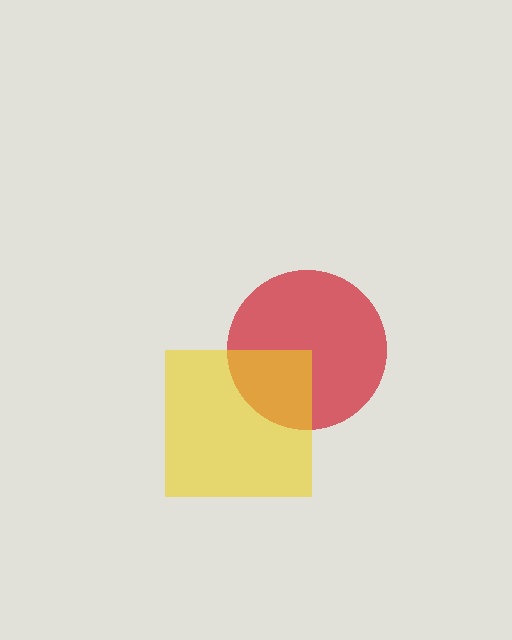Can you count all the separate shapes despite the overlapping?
Yes, there are 2 separate shapes.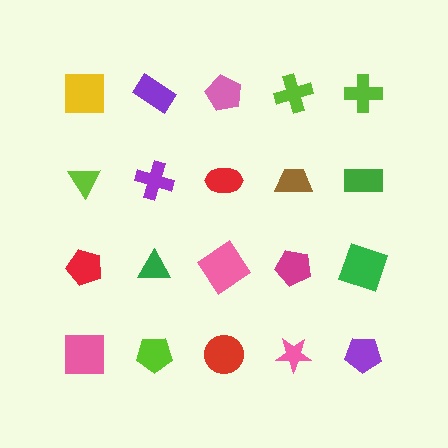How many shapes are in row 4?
5 shapes.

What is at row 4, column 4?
A pink star.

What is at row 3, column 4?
A magenta pentagon.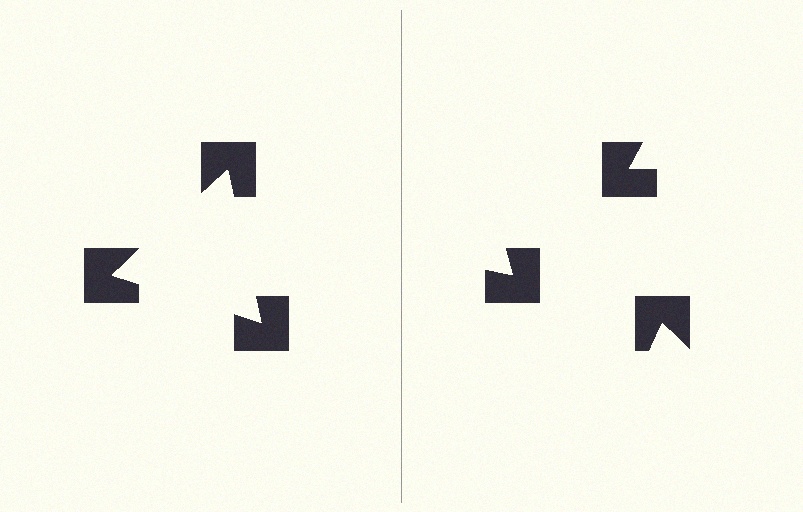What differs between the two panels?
The notched squares are positioned identically on both sides; only the wedge orientations differ. On the left they align to a triangle; on the right they are misaligned.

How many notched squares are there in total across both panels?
6 — 3 on each side.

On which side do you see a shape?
An illusory triangle appears on the left side. On the right side the wedge cuts are rotated, so no coherent shape forms.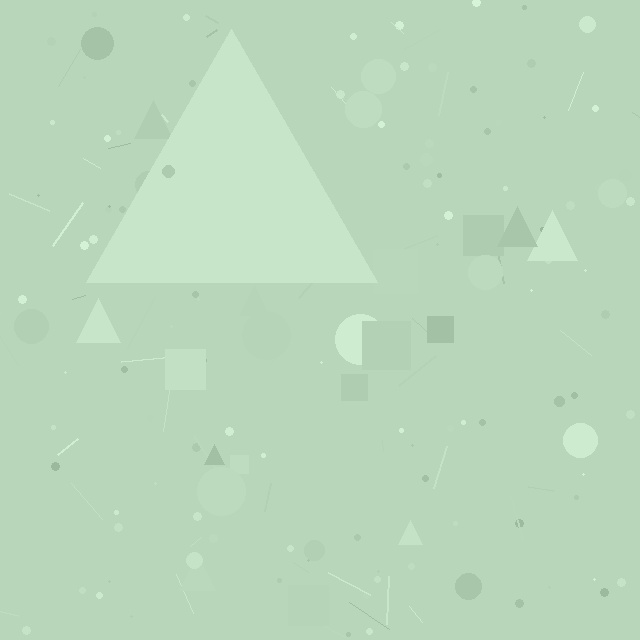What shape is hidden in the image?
A triangle is hidden in the image.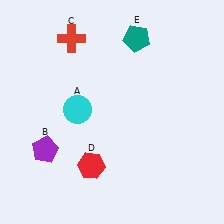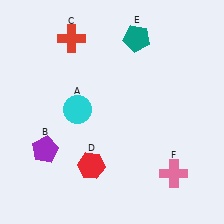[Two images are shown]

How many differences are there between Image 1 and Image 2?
There is 1 difference between the two images.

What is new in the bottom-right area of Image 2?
A pink cross (F) was added in the bottom-right area of Image 2.